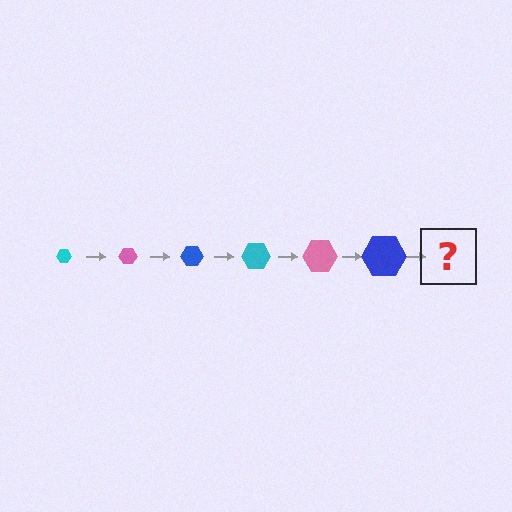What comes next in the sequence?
The next element should be a cyan hexagon, larger than the previous one.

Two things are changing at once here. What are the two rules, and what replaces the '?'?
The two rules are that the hexagon grows larger each step and the color cycles through cyan, pink, and blue. The '?' should be a cyan hexagon, larger than the previous one.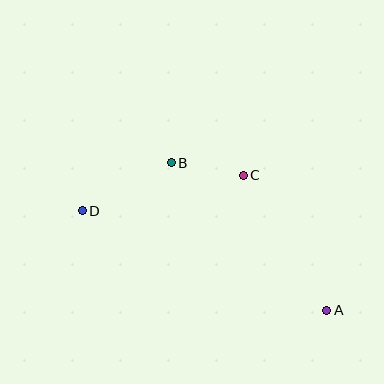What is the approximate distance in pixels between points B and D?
The distance between B and D is approximately 101 pixels.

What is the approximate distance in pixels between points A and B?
The distance between A and B is approximately 214 pixels.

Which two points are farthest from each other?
Points A and D are farthest from each other.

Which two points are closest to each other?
Points B and C are closest to each other.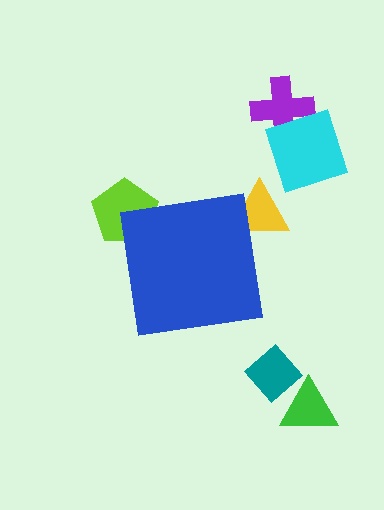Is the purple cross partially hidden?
No, the purple cross is fully visible.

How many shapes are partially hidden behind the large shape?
2 shapes are partially hidden.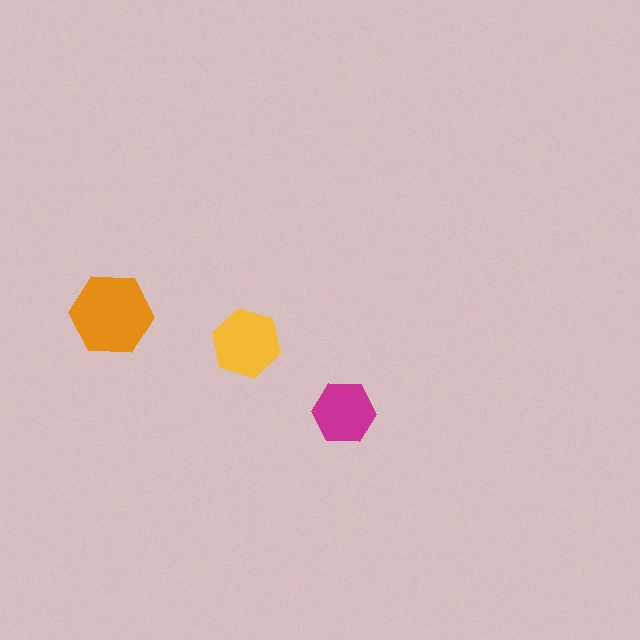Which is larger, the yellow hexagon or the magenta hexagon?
The yellow one.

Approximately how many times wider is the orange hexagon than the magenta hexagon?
About 1.5 times wider.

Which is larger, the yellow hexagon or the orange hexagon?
The orange one.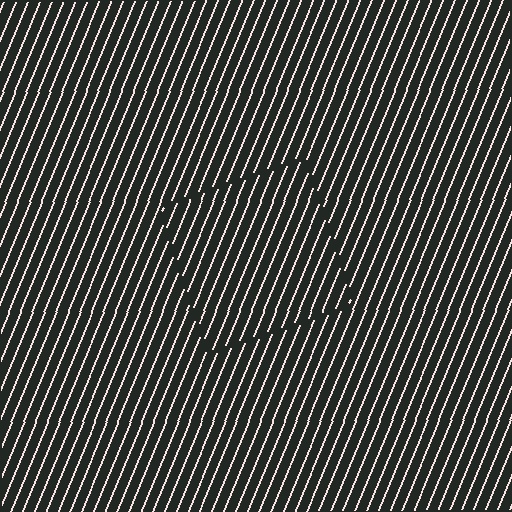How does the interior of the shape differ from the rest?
The interior of the shape contains the same grating, shifted by half a period — the contour is defined by the phase discontinuity where line-ends from the inner and outer gratings abut.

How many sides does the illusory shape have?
4 sides — the line-ends trace a square.